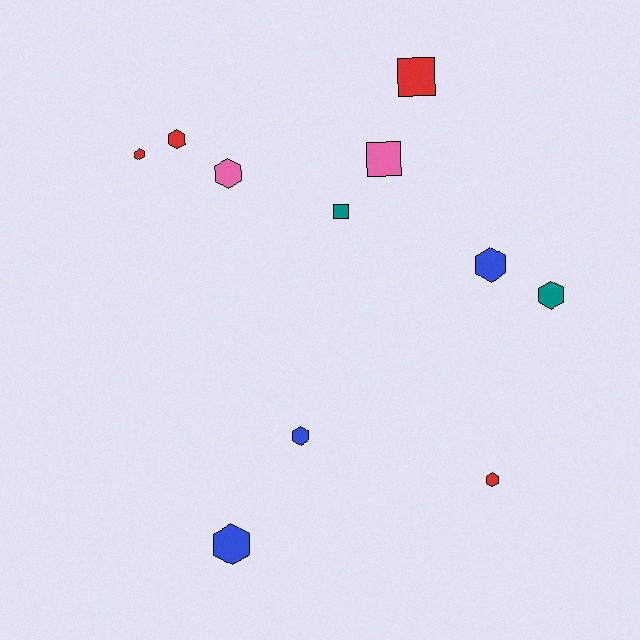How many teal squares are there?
There is 1 teal square.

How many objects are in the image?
There are 11 objects.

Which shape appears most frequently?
Hexagon, with 8 objects.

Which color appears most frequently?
Red, with 4 objects.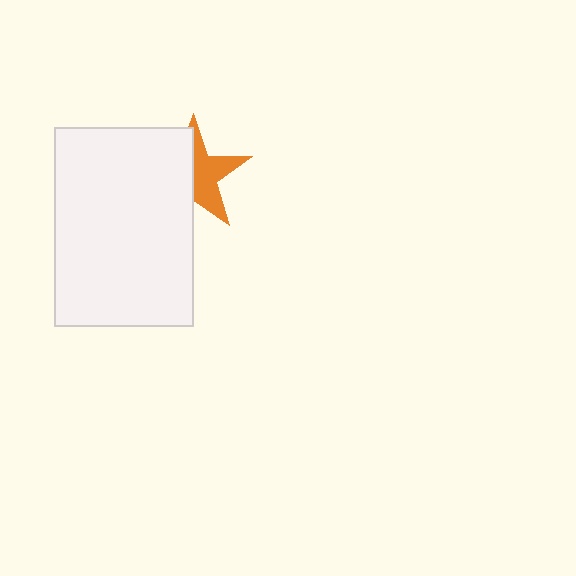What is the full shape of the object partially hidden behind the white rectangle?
The partially hidden object is an orange star.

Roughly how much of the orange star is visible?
About half of it is visible (roughly 50%).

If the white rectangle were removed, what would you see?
You would see the complete orange star.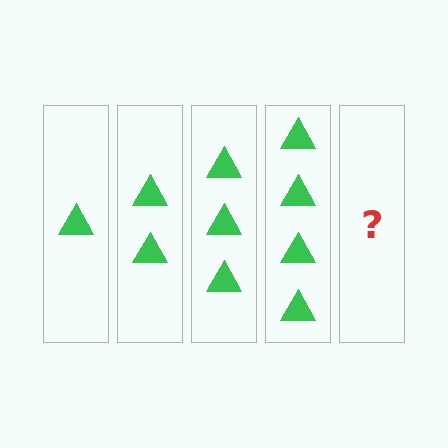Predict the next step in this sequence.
The next step is 5 triangles.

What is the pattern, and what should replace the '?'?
The pattern is that each step adds one more triangle. The '?' should be 5 triangles.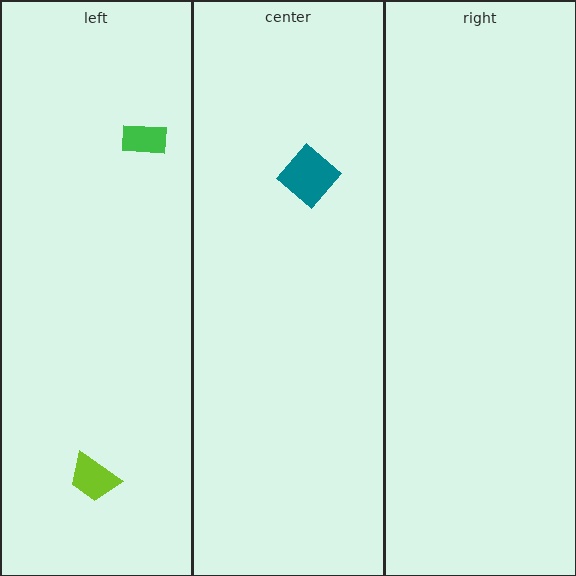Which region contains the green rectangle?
The left region.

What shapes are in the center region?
The teal diamond.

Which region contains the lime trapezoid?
The left region.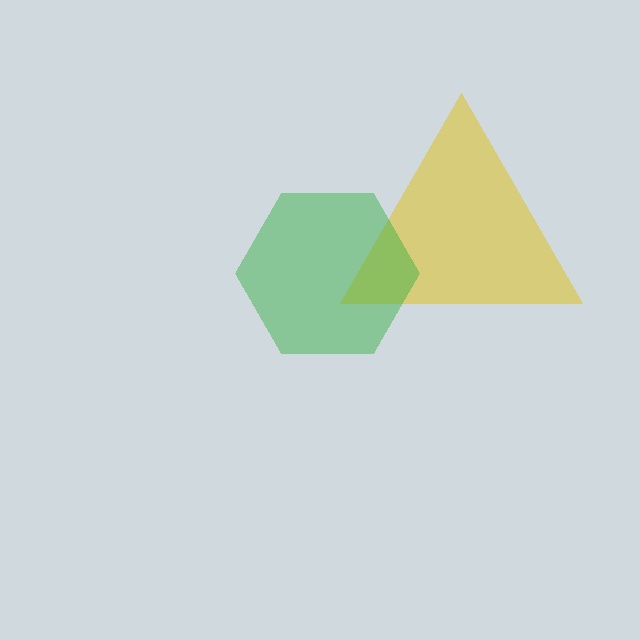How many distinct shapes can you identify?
There are 2 distinct shapes: a yellow triangle, a green hexagon.